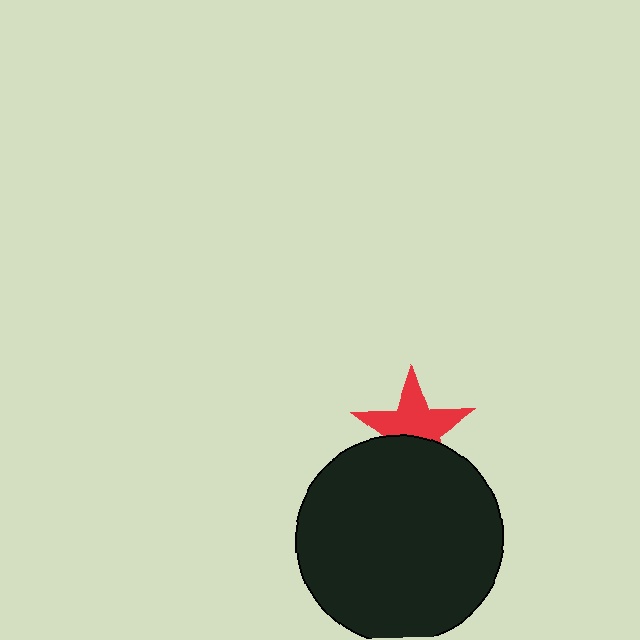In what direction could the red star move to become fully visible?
The red star could move up. That would shift it out from behind the black circle entirely.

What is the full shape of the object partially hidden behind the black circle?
The partially hidden object is a red star.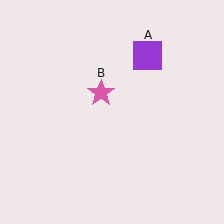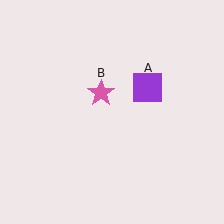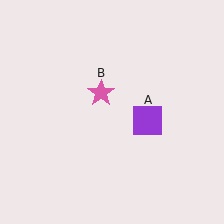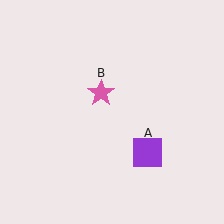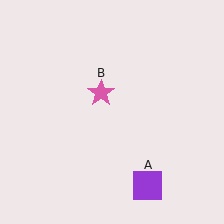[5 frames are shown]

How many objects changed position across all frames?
1 object changed position: purple square (object A).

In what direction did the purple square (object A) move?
The purple square (object A) moved down.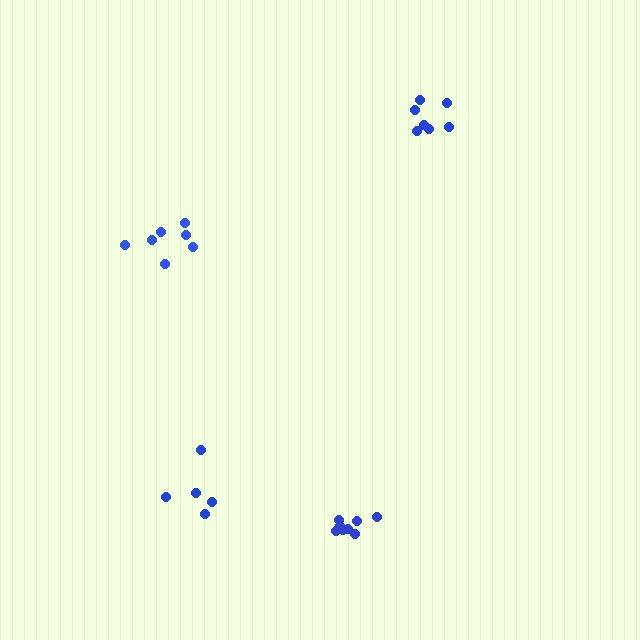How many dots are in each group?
Group 1: 7 dots, Group 2: 8 dots, Group 3: 5 dots, Group 4: 7 dots (27 total).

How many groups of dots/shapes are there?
There are 4 groups.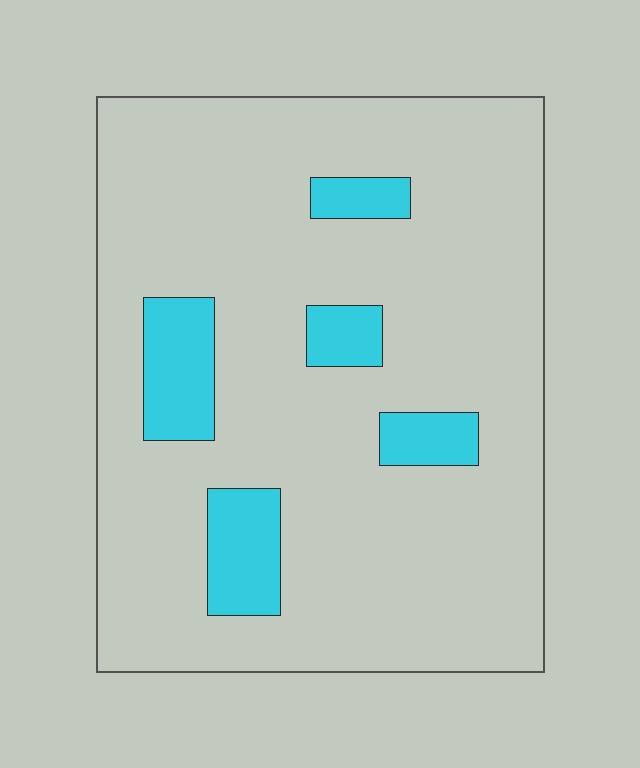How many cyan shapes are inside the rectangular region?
5.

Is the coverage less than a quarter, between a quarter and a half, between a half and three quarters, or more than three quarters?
Less than a quarter.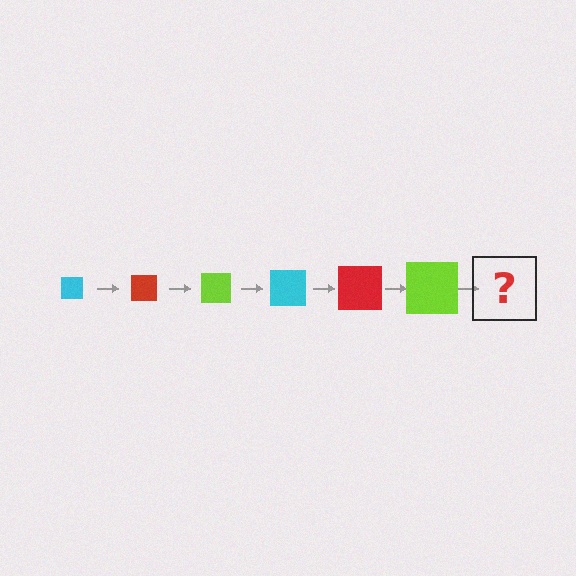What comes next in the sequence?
The next element should be a cyan square, larger than the previous one.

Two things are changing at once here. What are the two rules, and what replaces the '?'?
The two rules are that the square grows larger each step and the color cycles through cyan, red, and lime. The '?' should be a cyan square, larger than the previous one.